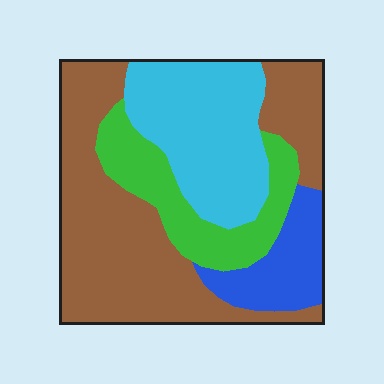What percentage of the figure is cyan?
Cyan takes up about one quarter (1/4) of the figure.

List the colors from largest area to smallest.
From largest to smallest: brown, cyan, green, blue.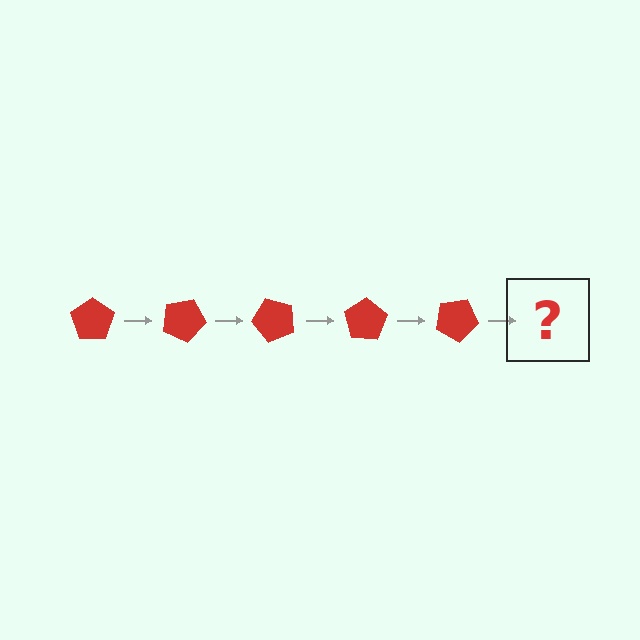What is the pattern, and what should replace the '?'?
The pattern is that the pentagon rotates 25 degrees each step. The '?' should be a red pentagon rotated 125 degrees.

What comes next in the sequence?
The next element should be a red pentagon rotated 125 degrees.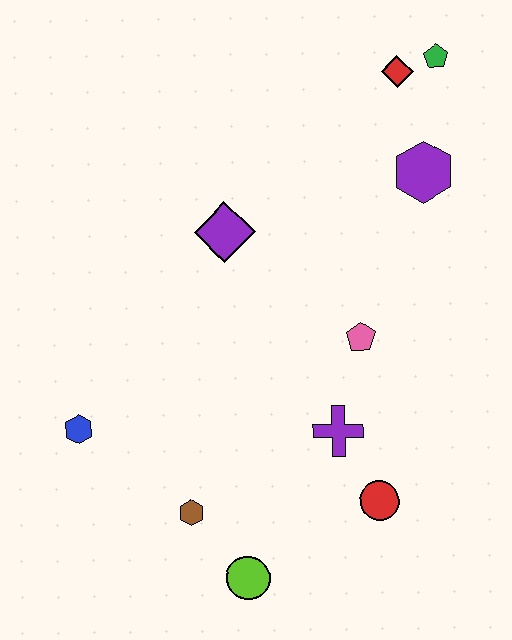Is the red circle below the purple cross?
Yes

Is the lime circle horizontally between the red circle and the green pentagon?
No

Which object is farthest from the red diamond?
The lime circle is farthest from the red diamond.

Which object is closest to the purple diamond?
The pink pentagon is closest to the purple diamond.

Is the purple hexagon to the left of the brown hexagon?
No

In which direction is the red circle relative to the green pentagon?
The red circle is below the green pentagon.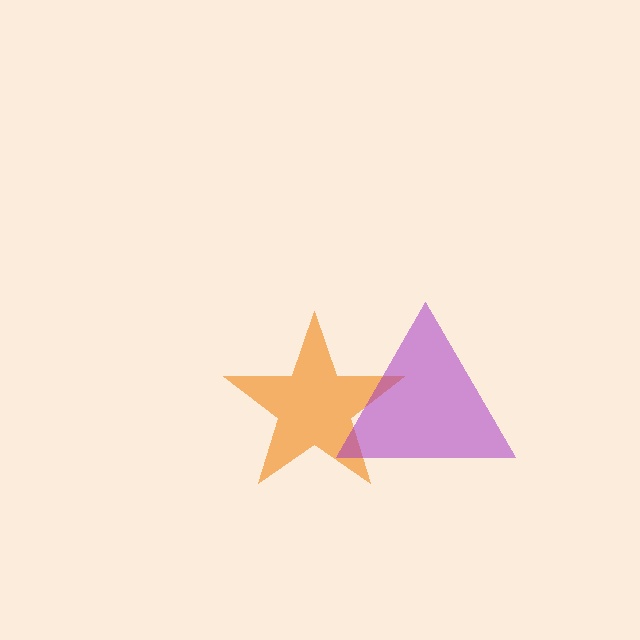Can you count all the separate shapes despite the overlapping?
Yes, there are 2 separate shapes.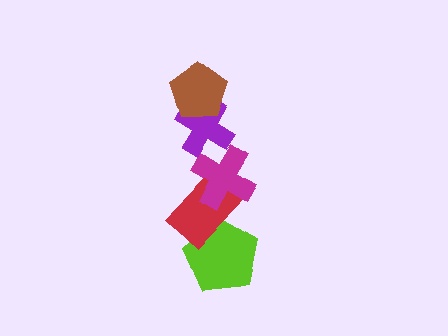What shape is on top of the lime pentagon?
The red rectangle is on top of the lime pentagon.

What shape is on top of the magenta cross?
The purple cross is on top of the magenta cross.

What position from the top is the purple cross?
The purple cross is 2nd from the top.